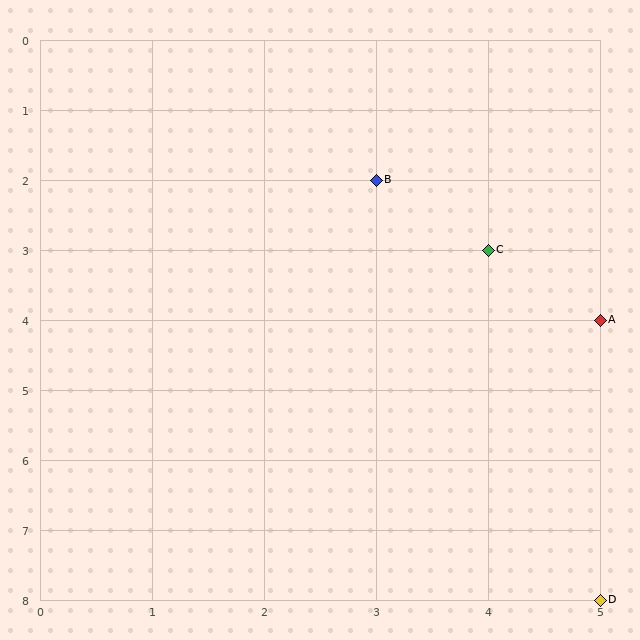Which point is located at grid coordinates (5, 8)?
Point D is at (5, 8).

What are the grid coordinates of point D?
Point D is at grid coordinates (5, 8).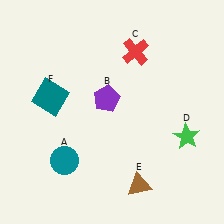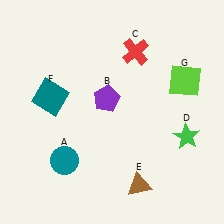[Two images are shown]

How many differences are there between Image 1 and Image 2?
There is 1 difference between the two images.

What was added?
A lime square (G) was added in Image 2.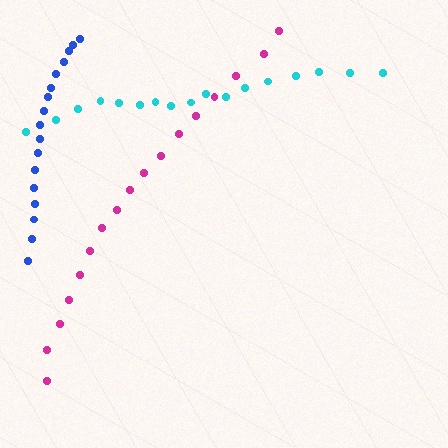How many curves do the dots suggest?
There are 3 distinct paths.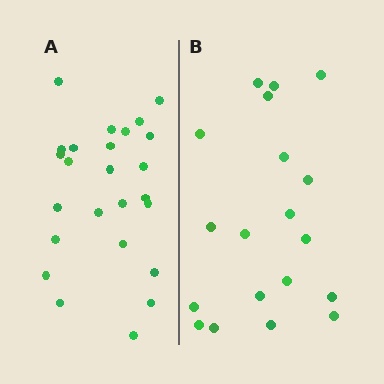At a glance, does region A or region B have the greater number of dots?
Region A (the left region) has more dots.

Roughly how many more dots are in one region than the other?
Region A has about 6 more dots than region B.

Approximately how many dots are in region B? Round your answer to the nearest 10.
About 20 dots. (The exact count is 19, which rounds to 20.)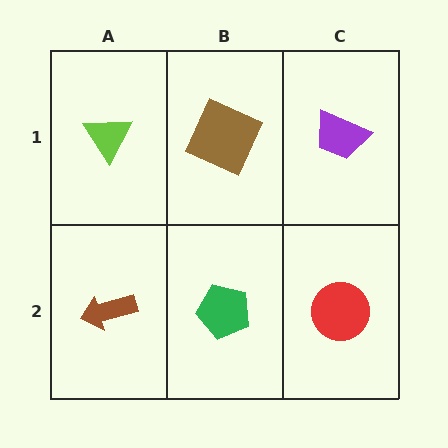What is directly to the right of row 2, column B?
A red circle.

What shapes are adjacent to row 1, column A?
A brown arrow (row 2, column A), a brown square (row 1, column B).